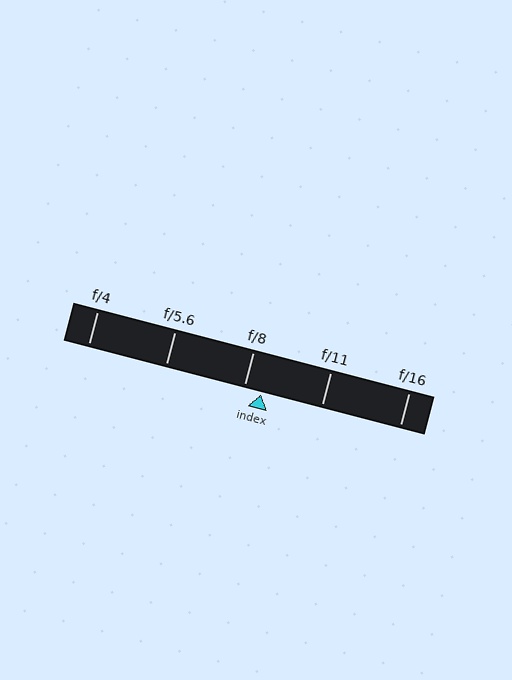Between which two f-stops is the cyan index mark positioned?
The index mark is between f/8 and f/11.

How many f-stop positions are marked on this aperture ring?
There are 5 f-stop positions marked.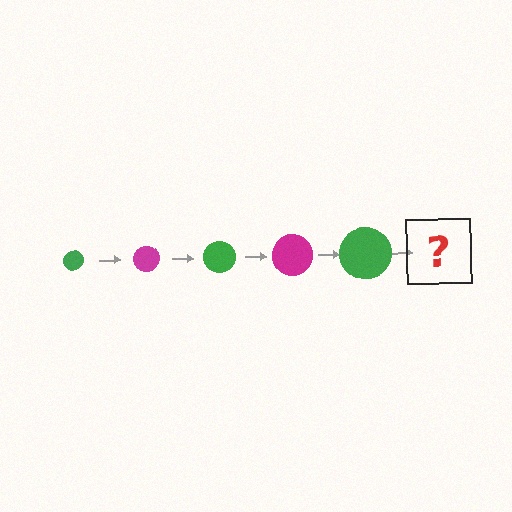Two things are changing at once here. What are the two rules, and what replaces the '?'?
The two rules are that the circle grows larger each step and the color cycles through green and magenta. The '?' should be a magenta circle, larger than the previous one.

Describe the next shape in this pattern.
It should be a magenta circle, larger than the previous one.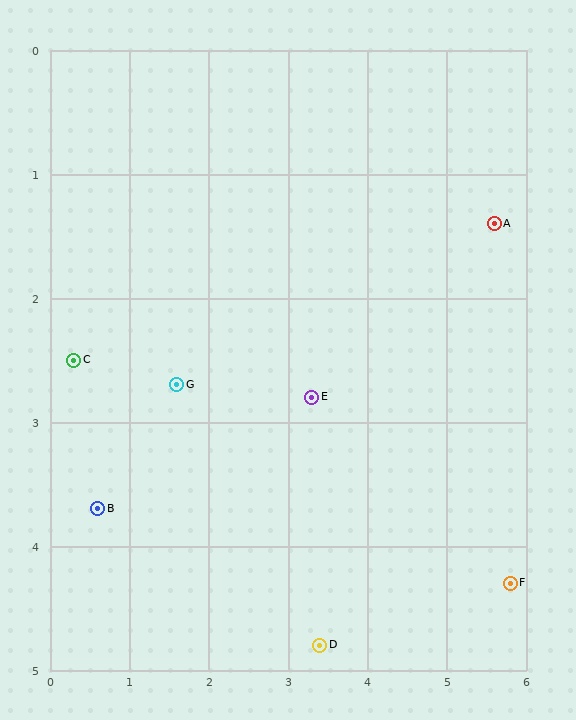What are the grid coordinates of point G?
Point G is at approximately (1.6, 2.7).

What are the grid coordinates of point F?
Point F is at approximately (5.8, 4.3).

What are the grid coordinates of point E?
Point E is at approximately (3.3, 2.8).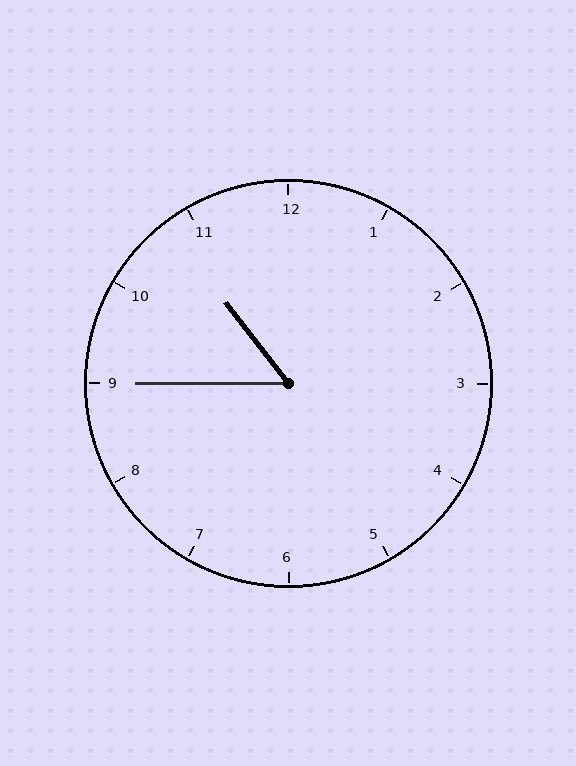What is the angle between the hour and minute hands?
Approximately 52 degrees.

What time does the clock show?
10:45.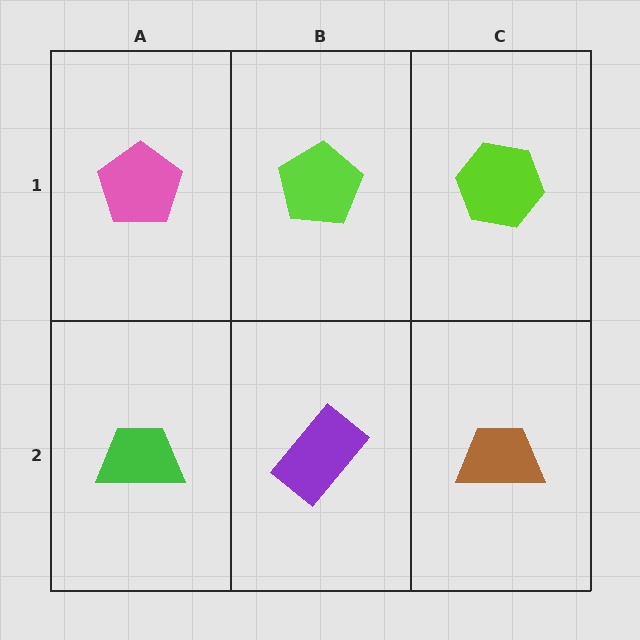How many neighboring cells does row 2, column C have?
2.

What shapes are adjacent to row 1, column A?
A green trapezoid (row 2, column A), a lime pentagon (row 1, column B).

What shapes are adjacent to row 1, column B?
A purple rectangle (row 2, column B), a pink pentagon (row 1, column A), a lime hexagon (row 1, column C).